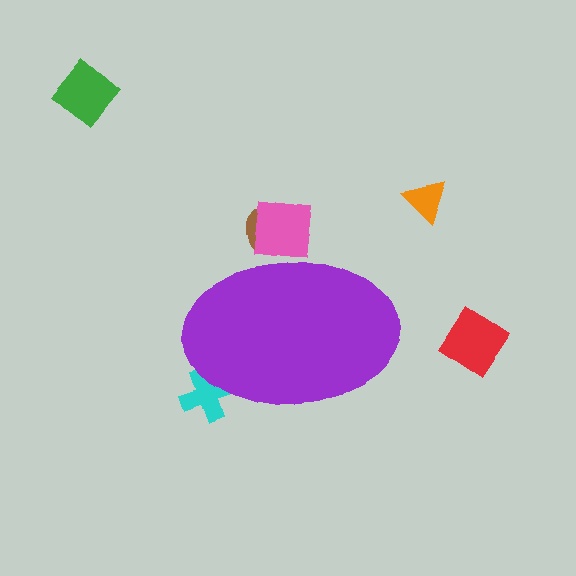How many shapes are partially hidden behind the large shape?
3 shapes are partially hidden.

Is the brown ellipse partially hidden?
Yes, the brown ellipse is partially hidden behind the purple ellipse.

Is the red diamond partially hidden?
No, the red diamond is fully visible.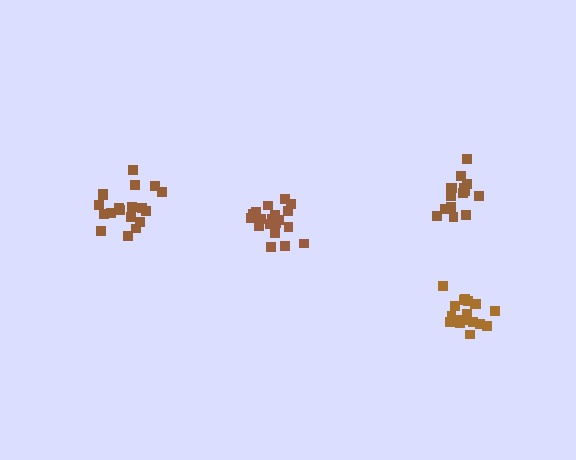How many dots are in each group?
Group 1: 20 dots, Group 2: 15 dots, Group 3: 19 dots, Group 4: 21 dots (75 total).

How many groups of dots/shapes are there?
There are 4 groups.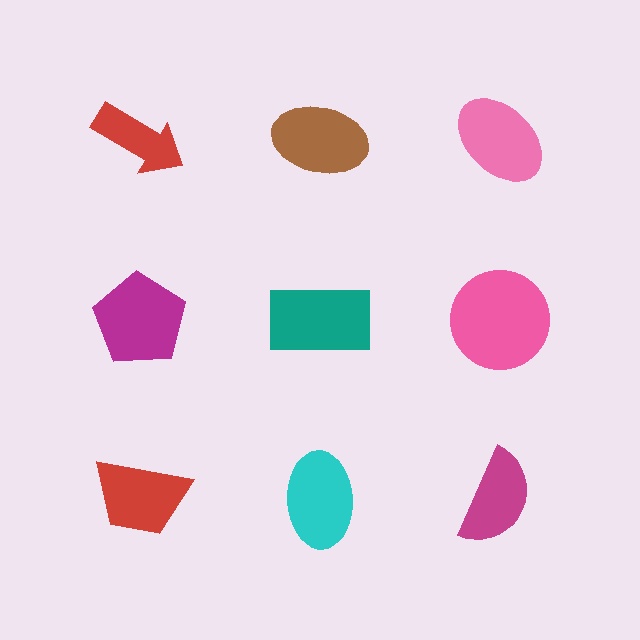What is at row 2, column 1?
A magenta pentagon.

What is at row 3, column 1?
A red trapezoid.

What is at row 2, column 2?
A teal rectangle.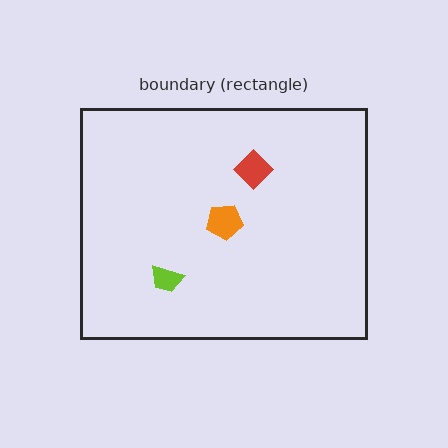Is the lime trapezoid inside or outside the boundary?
Inside.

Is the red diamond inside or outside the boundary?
Inside.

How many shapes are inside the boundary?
3 inside, 0 outside.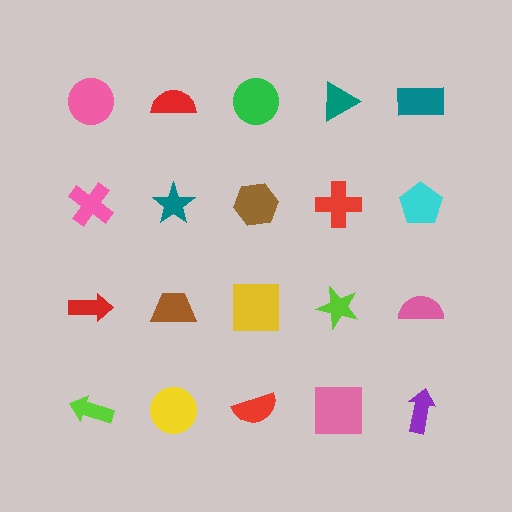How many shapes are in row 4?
5 shapes.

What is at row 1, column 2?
A red semicircle.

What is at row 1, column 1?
A pink circle.